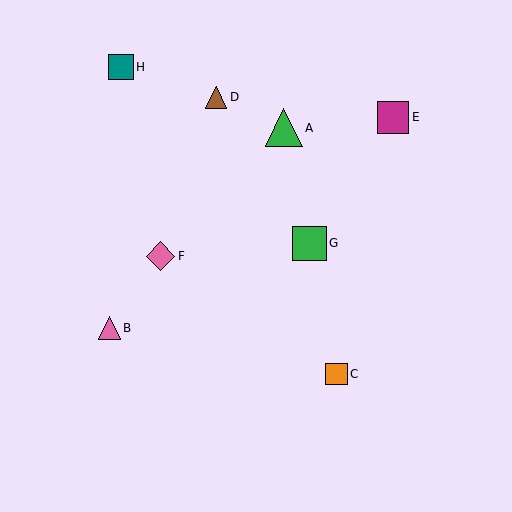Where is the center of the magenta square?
The center of the magenta square is at (393, 117).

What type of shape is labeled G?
Shape G is a green square.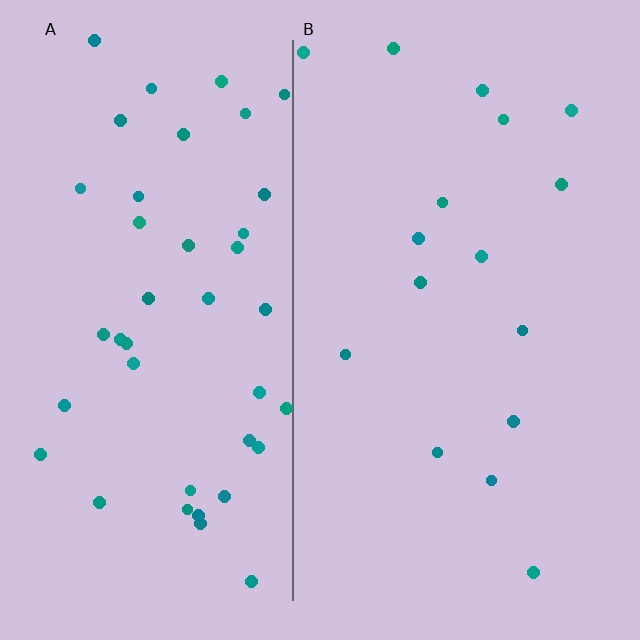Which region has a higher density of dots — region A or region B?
A (the left).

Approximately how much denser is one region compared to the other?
Approximately 2.6× — region A over region B.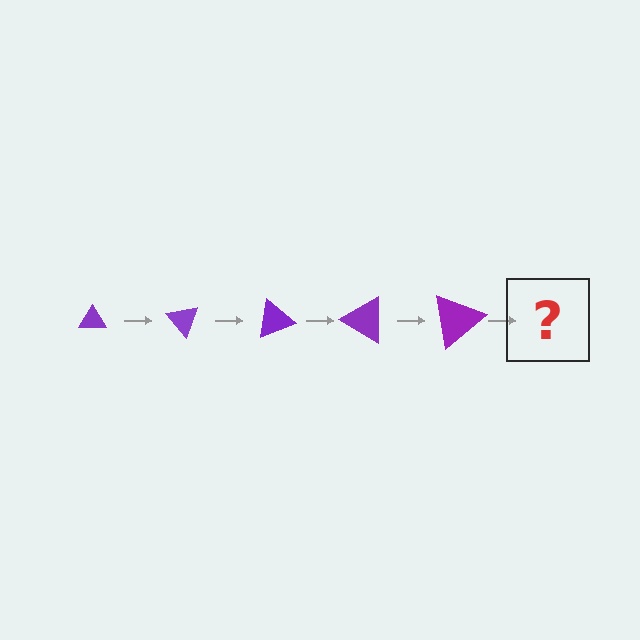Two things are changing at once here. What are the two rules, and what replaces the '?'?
The two rules are that the triangle grows larger each step and it rotates 50 degrees each step. The '?' should be a triangle, larger than the previous one and rotated 250 degrees from the start.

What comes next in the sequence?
The next element should be a triangle, larger than the previous one and rotated 250 degrees from the start.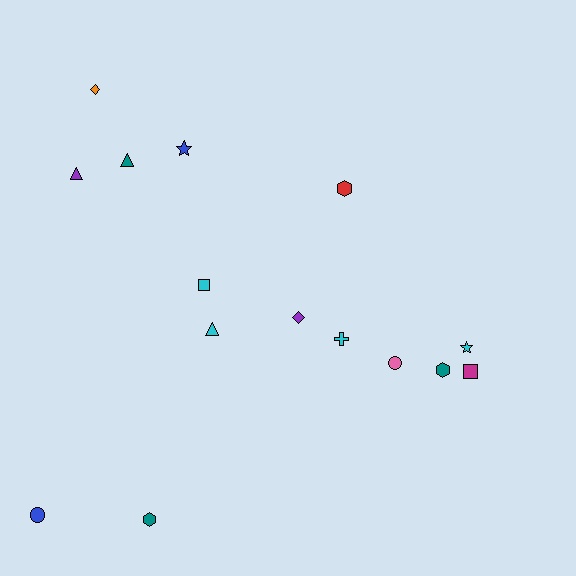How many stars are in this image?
There are 2 stars.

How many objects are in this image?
There are 15 objects.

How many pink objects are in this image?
There is 1 pink object.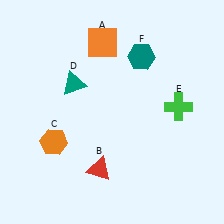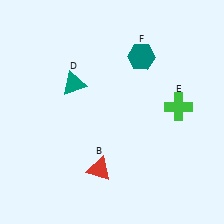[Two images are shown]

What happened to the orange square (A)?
The orange square (A) was removed in Image 2. It was in the top-left area of Image 1.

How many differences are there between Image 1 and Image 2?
There are 2 differences between the two images.